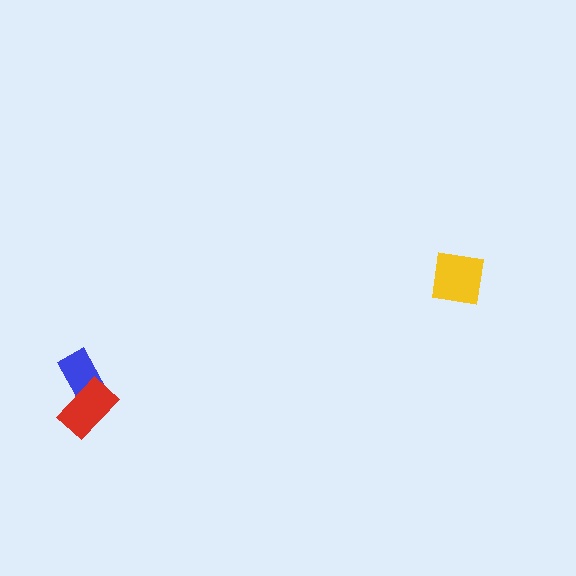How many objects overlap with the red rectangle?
1 object overlaps with the red rectangle.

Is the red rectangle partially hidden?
No, no other shape covers it.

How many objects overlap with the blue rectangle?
1 object overlaps with the blue rectangle.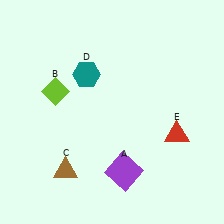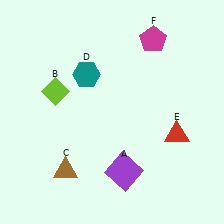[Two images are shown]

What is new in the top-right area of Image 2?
A magenta pentagon (F) was added in the top-right area of Image 2.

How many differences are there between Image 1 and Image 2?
There is 1 difference between the two images.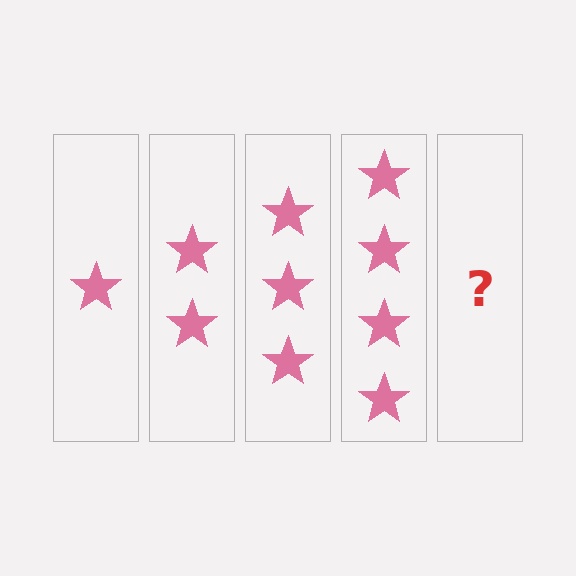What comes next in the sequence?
The next element should be 5 stars.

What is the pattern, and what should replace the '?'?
The pattern is that each step adds one more star. The '?' should be 5 stars.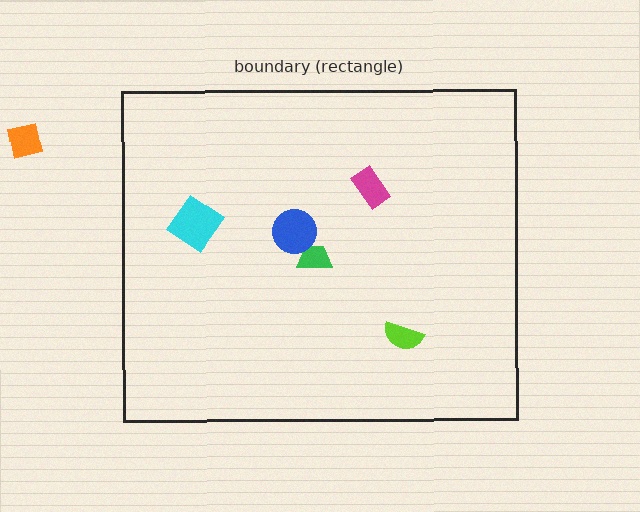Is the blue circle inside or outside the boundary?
Inside.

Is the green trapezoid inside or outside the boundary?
Inside.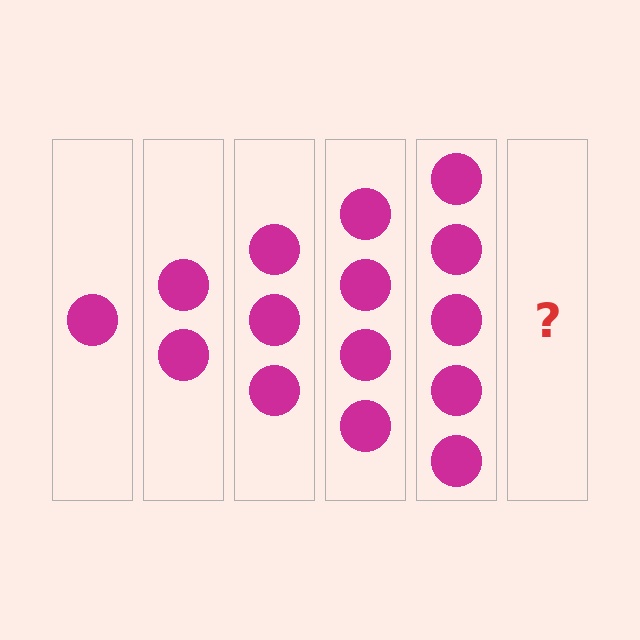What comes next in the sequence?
The next element should be 6 circles.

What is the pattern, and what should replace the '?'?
The pattern is that each step adds one more circle. The '?' should be 6 circles.